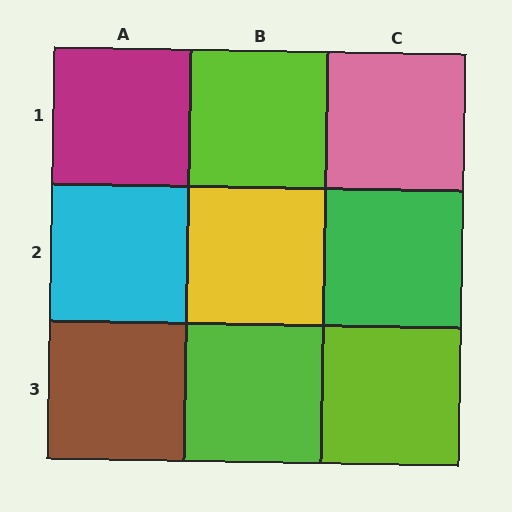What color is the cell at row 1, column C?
Pink.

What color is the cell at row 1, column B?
Lime.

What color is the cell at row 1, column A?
Magenta.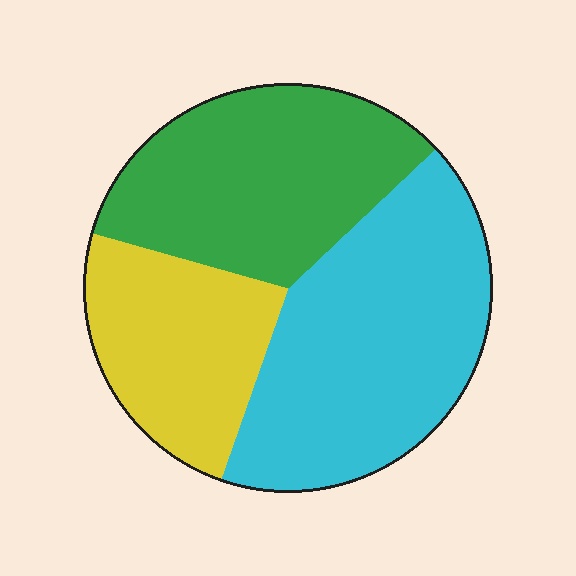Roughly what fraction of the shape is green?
Green takes up about one third (1/3) of the shape.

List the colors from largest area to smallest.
From largest to smallest: cyan, green, yellow.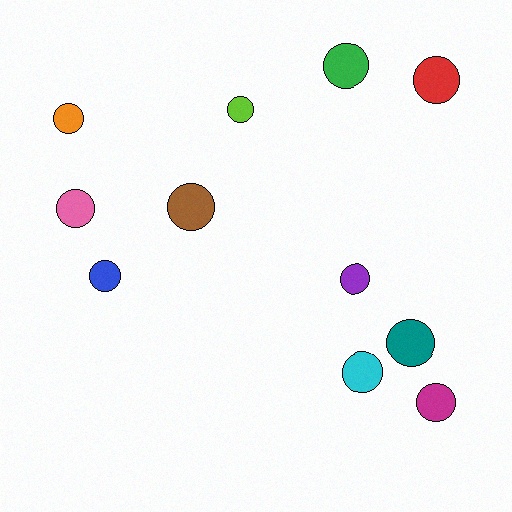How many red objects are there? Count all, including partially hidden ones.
There is 1 red object.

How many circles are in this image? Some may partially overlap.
There are 11 circles.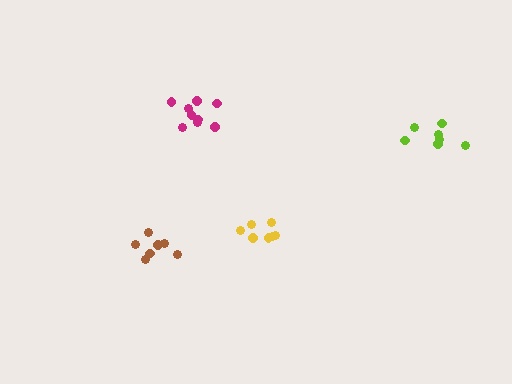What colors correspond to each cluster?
The clusters are colored: magenta, yellow, brown, lime.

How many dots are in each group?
Group 1: 9 dots, Group 2: 7 dots, Group 3: 7 dots, Group 4: 7 dots (30 total).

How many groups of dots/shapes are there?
There are 4 groups.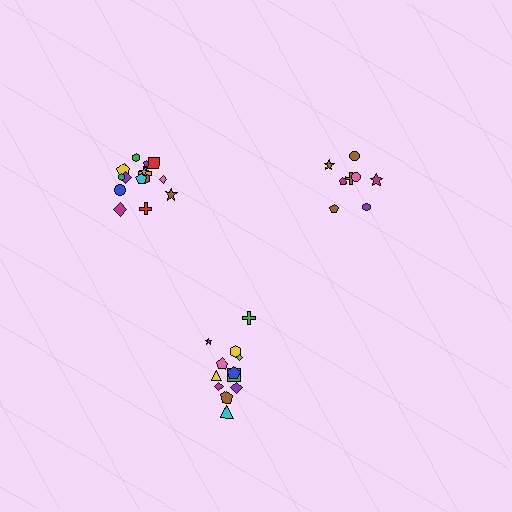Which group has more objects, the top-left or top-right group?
The top-left group.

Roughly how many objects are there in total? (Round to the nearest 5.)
Roughly 35 objects in total.